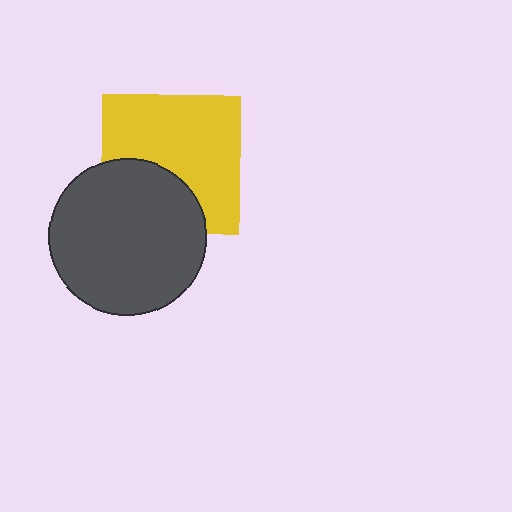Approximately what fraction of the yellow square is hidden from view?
Roughly 34% of the yellow square is hidden behind the dark gray circle.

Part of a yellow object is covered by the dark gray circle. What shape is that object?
It is a square.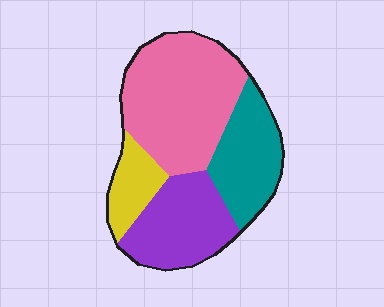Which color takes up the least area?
Yellow, at roughly 10%.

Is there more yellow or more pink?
Pink.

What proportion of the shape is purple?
Purple covers around 25% of the shape.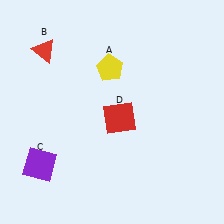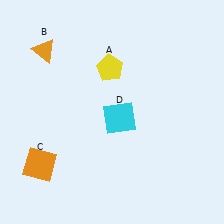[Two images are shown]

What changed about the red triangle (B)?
In Image 1, B is red. In Image 2, it changed to orange.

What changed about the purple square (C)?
In Image 1, C is purple. In Image 2, it changed to orange.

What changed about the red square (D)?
In Image 1, D is red. In Image 2, it changed to cyan.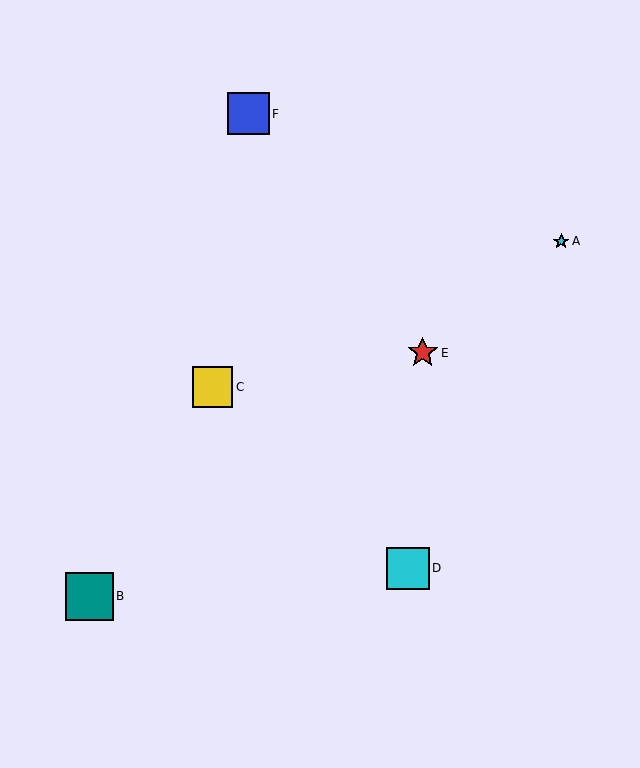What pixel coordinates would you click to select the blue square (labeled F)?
Click at (248, 114) to select the blue square F.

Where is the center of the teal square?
The center of the teal square is at (89, 596).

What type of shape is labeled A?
Shape A is a cyan star.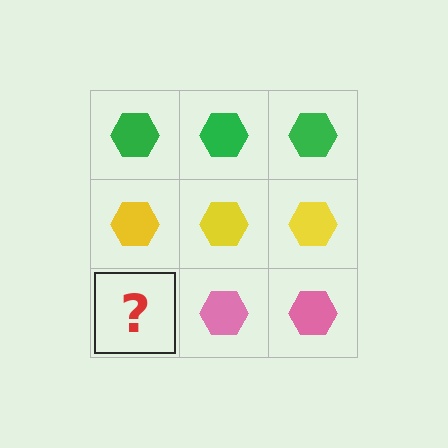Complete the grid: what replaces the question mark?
The question mark should be replaced with a pink hexagon.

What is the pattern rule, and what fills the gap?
The rule is that each row has a consistent color. The gap should be filled with a pink hexagon.